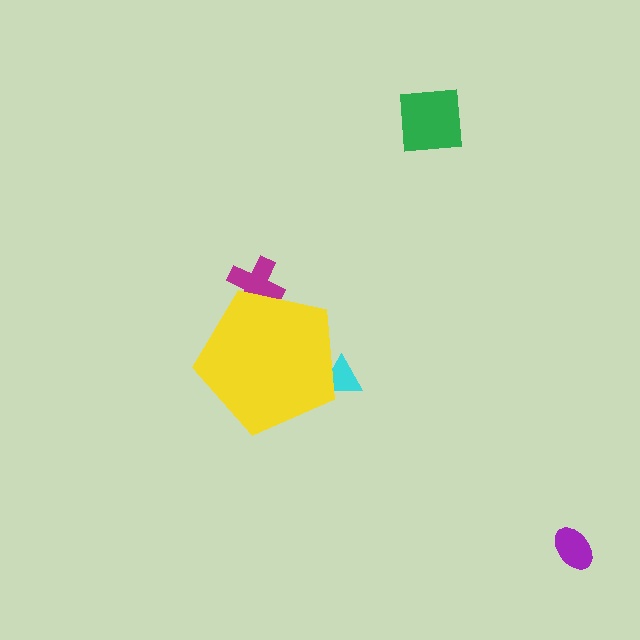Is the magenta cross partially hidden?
Yes, the magenta cross is partially hidden behind the yellow pentagon.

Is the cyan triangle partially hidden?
Yes, the cyan triangle is partially hidden behind the yellow pentagon.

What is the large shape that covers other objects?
A yellow pentagon.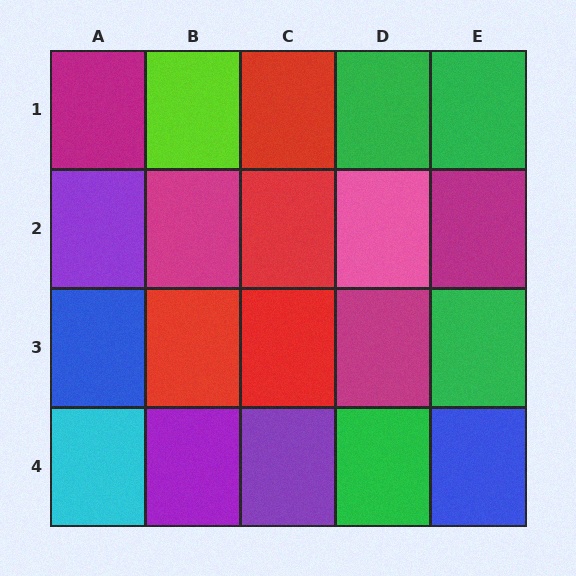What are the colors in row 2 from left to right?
Purple, magenta, red, pink, magenta.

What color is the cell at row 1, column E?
Green.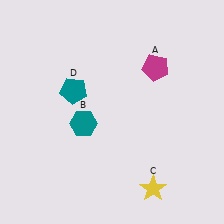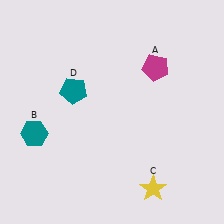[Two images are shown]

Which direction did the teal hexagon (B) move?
The teal hexagon (B) moved left.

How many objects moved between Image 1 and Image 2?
1 object moved between the two images.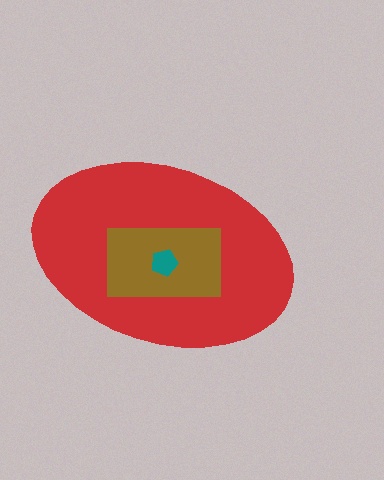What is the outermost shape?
The red ellipse.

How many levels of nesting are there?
3.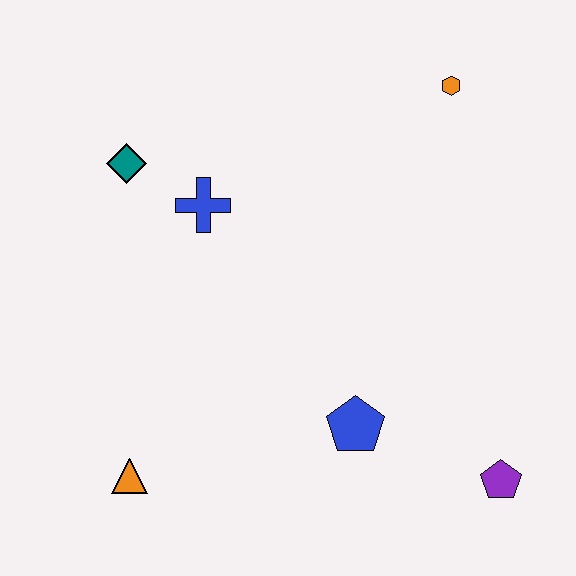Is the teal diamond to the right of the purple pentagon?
No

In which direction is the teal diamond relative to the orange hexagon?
The teal diamond is to the left of the orange hexagon.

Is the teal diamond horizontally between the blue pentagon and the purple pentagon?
No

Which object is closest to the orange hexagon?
The blue cross is closest to the orange hexagon.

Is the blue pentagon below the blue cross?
Yes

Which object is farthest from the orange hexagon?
The orange triangle is farthest from the orange hexagon.